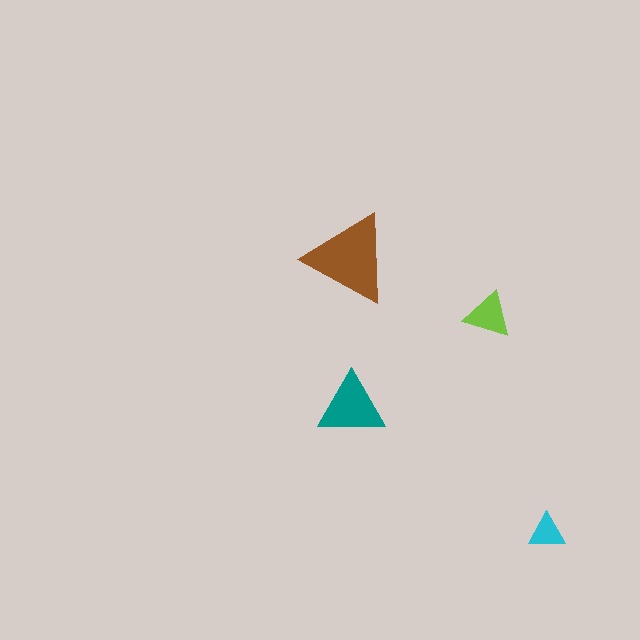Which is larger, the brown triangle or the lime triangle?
The brown one.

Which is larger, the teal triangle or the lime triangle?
The teal one.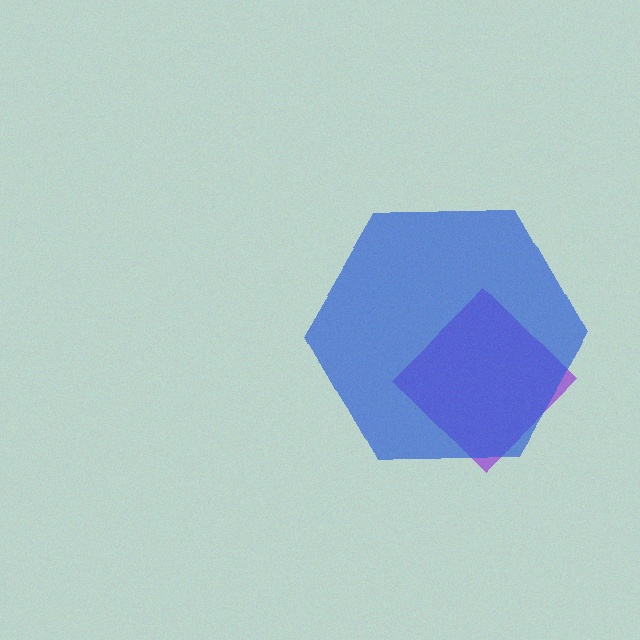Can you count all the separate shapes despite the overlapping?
Yes, there are 2 separate shapes.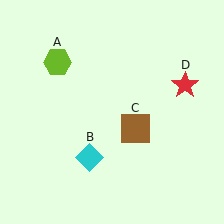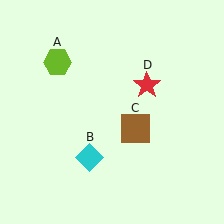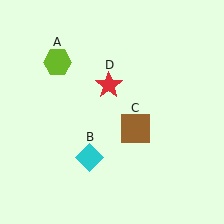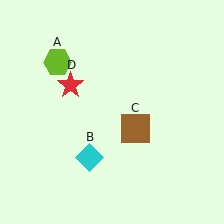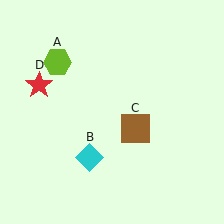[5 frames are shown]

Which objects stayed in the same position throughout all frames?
Lime hexagon (object A) and cyan diamond (object B) and brown square (object C) remained stationary.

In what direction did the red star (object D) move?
The red star (object D) moved left.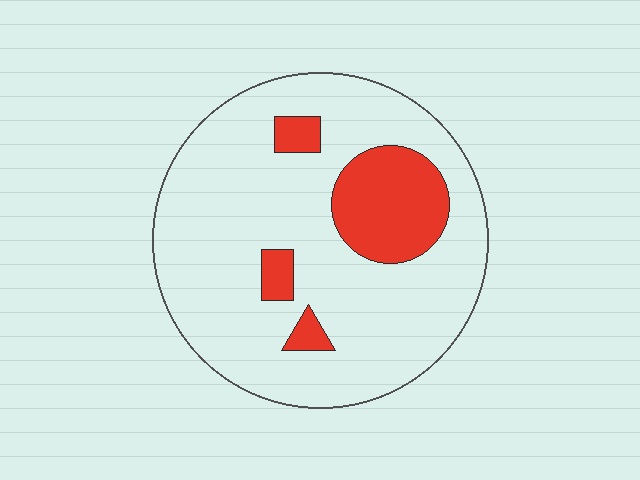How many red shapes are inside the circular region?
4.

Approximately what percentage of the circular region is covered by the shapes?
Approximately 20%.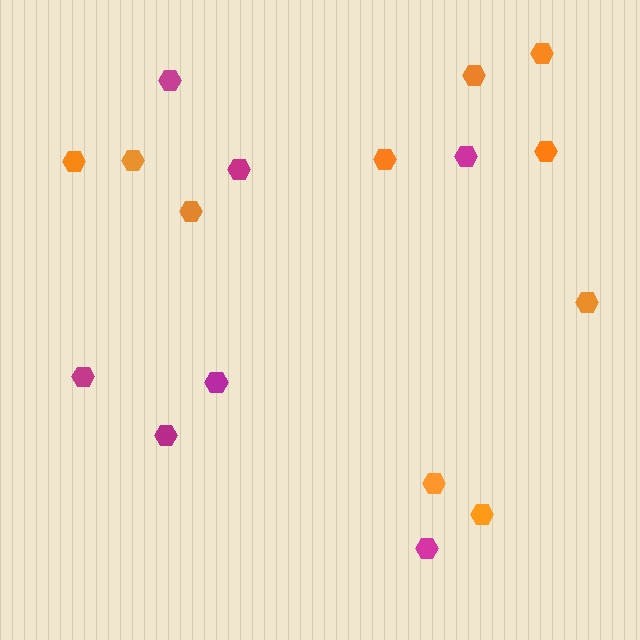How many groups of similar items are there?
There are 2 groups: one group of magenta hexagons (7) and one group of orange hexagons (10).